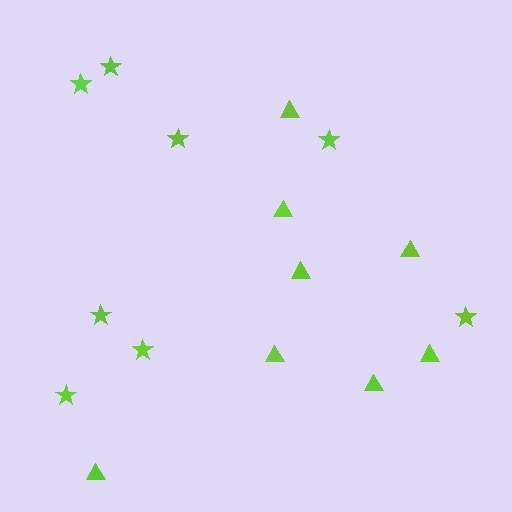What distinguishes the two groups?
There are 2 groups: one group of triangles (8) and one group of stars (8).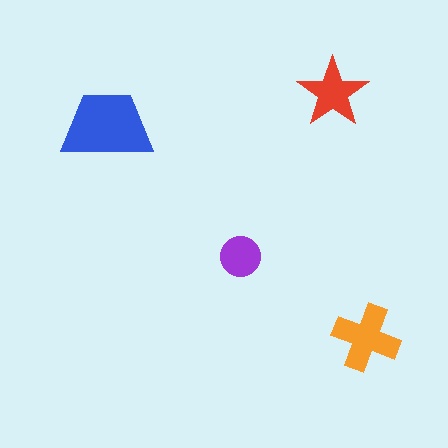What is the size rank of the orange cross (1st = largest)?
2nd.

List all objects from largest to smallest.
The blue trapezoid, the orange cross, the red star, the purple circle.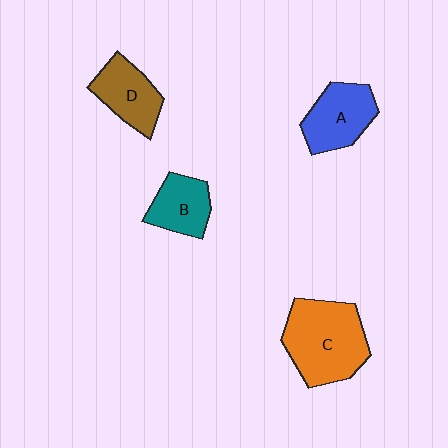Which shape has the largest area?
Shape C (orange).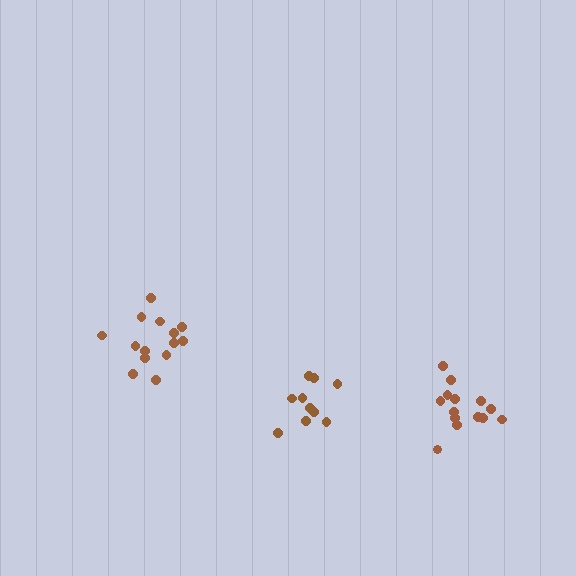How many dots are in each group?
Group 1: 15 dots, Group 2: 10 dots, Group 3: 14 dots (39 total).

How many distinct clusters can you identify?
There are 3 distinct clusters.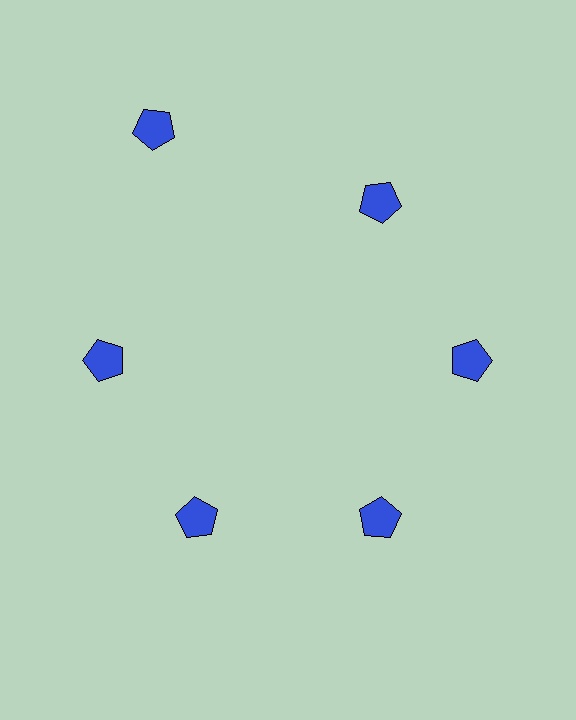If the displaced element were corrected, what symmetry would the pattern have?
It would have 6-fold rotational symmetry — the pattern would map onto itself every 60 degrees.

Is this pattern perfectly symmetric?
No. The 6 blue pentagons are arranged in a ring, but one element near the 11 o'clock position is pushed outward from the center, breaking the 6-fold rotational symmetry.